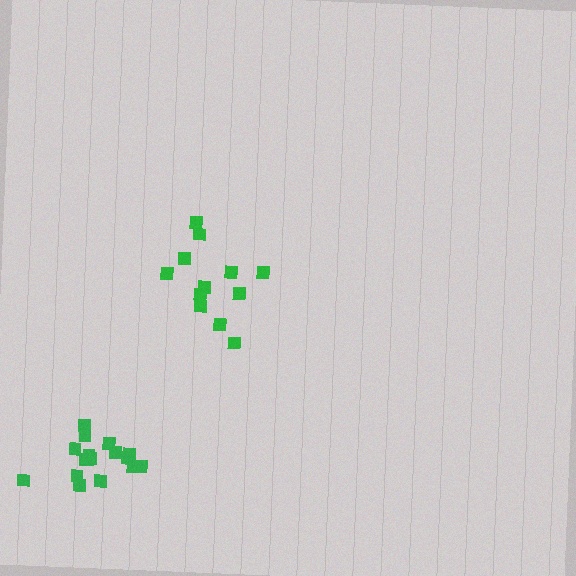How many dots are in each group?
Group 1: 17 dots, Group 2: 12 dots (29 total).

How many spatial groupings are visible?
There are 2 spatial groupings.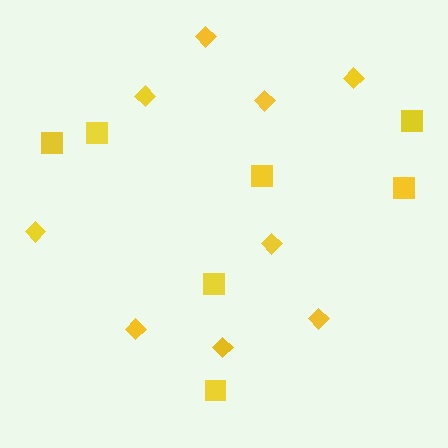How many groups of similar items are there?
There are 2 groups: one group of diamonds (9) and one group of squares (7).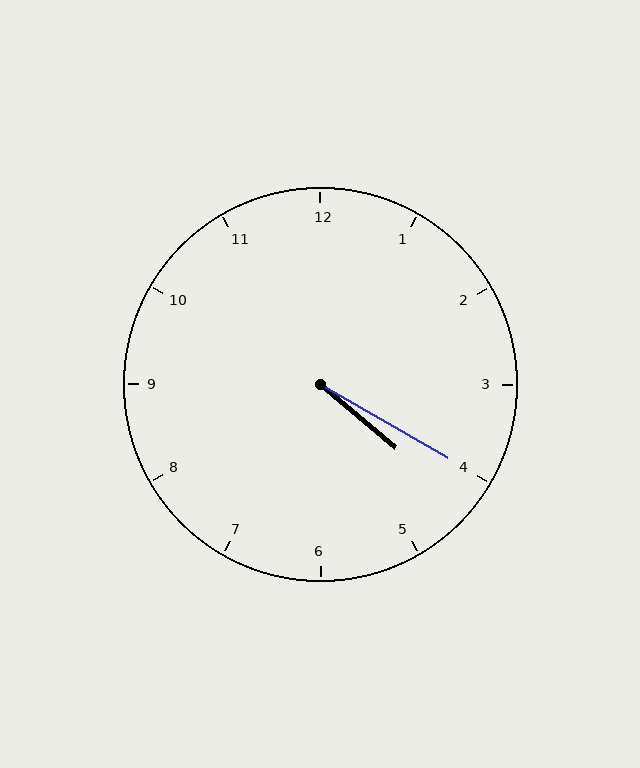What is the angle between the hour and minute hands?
Approximately 10 degrees.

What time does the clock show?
4:20.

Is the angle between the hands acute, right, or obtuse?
It is acute.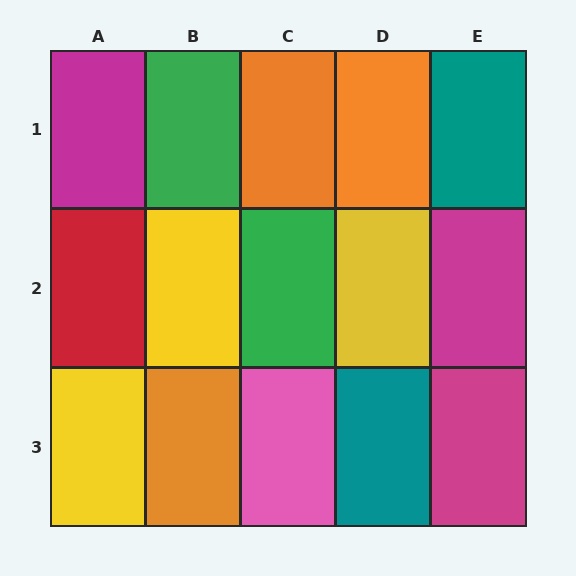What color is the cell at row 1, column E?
Teal.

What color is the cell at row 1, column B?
Green.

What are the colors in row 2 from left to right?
Red, yellow, green, yellow, magenta.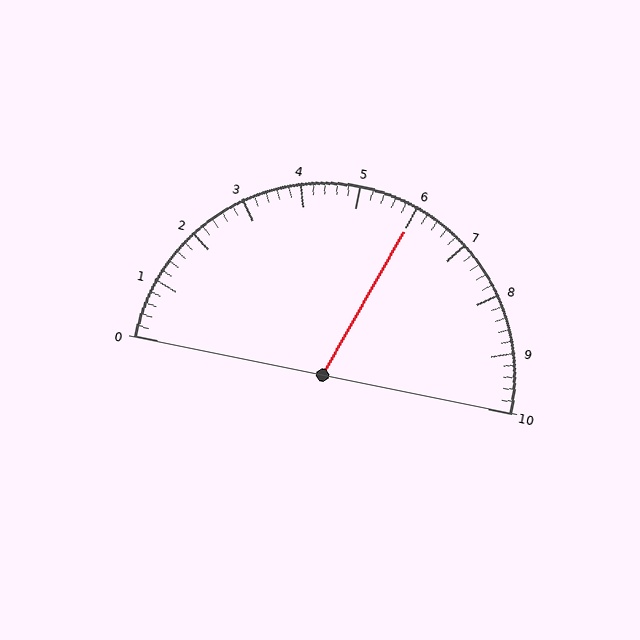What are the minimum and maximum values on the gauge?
The gauge ranges from 0 to 10.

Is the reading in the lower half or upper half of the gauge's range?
The reading is in the upper half of the range (0 to 10).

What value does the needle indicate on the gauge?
The needle indicates approximately 6.0.